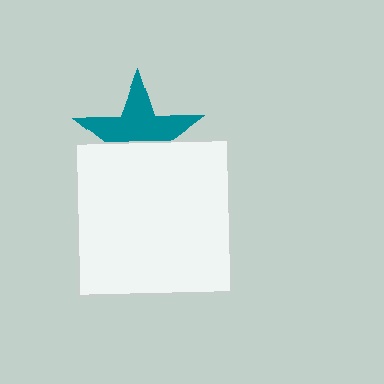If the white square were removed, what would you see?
You would see the complete teal star.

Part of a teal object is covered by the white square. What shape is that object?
It is a star.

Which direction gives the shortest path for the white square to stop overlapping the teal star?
Moving down gives the shortest separation.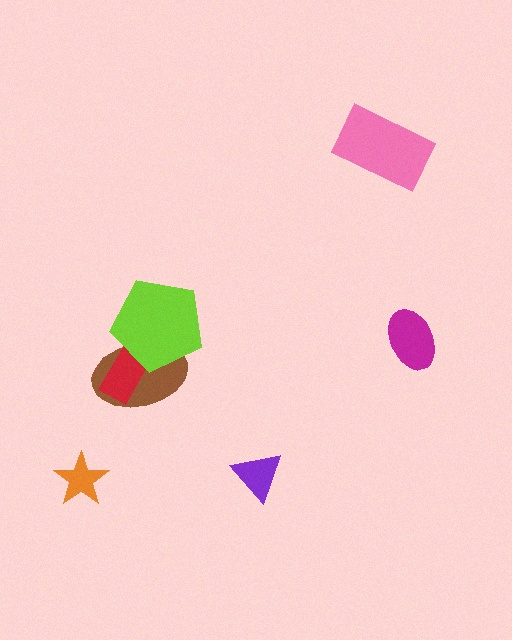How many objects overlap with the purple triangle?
0 objects overlap with the purple triangle.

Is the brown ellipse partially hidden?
Yes, it is partially covered by another shape.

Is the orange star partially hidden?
No, no other shape covers it.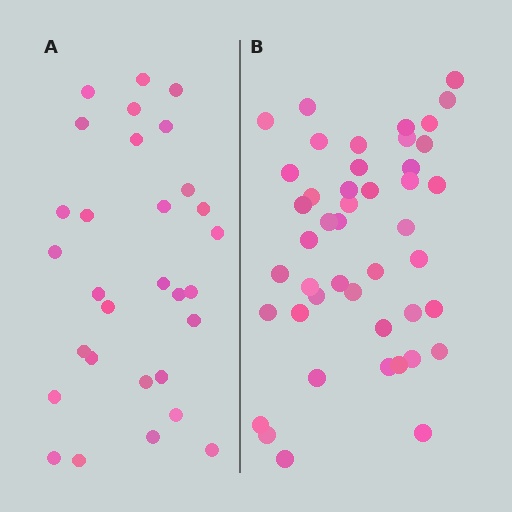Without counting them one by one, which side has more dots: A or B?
Region B (the right region) has more dots.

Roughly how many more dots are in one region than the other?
Region B has approximately 15 more dots than region A.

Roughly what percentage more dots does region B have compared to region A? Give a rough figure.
About 50% more.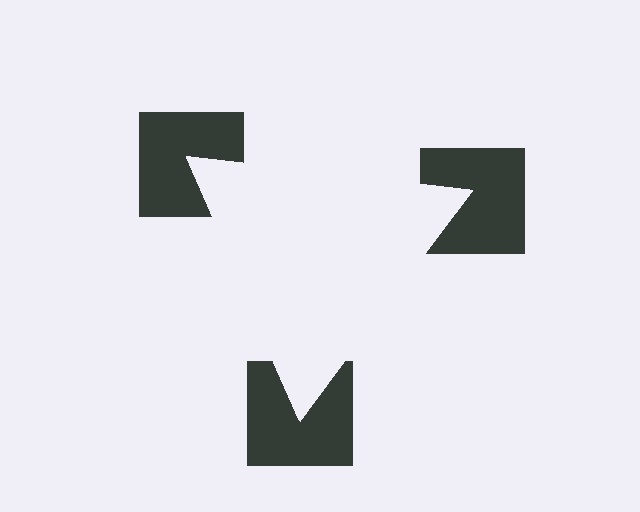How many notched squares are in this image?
There are 3 — one at each vertex of the illusory triangle.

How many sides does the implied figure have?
3 sides.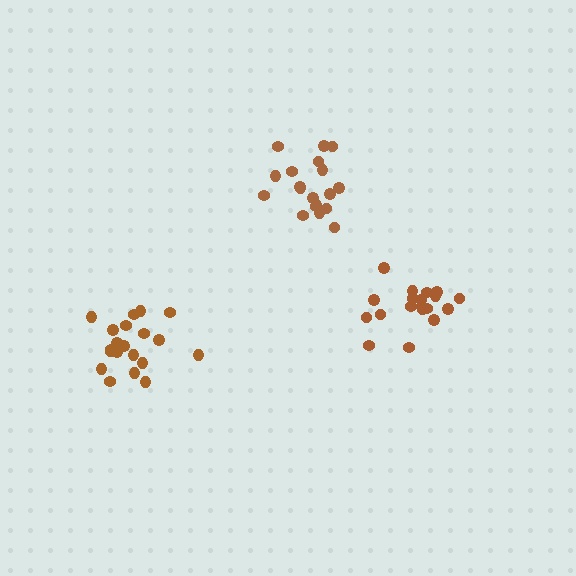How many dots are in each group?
Group 1: 20 dots, Group 2: 19 dots, Group 3: 19 dots (58 total).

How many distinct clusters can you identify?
There are 3 distinct clusters.